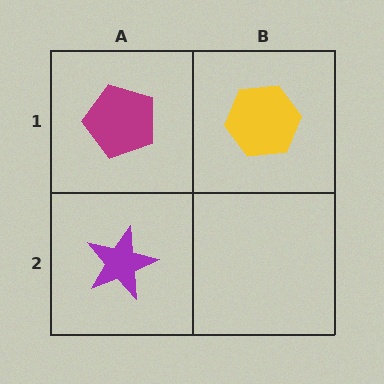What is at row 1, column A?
A magenta pentagon.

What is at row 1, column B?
A yellow hexagon.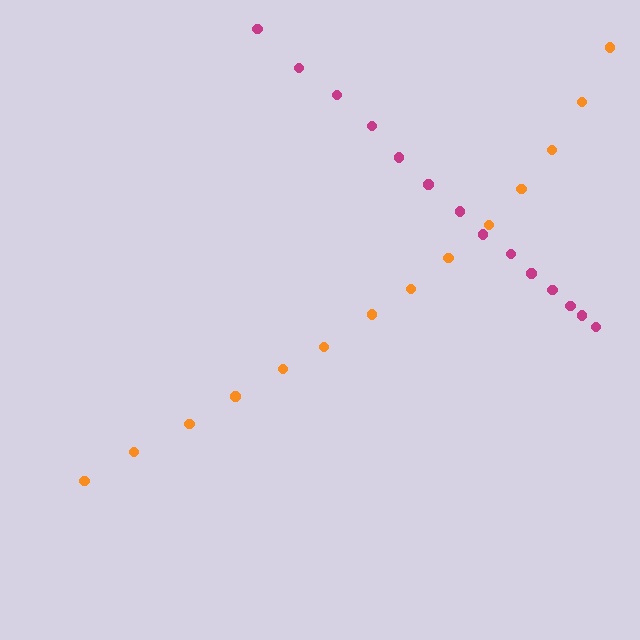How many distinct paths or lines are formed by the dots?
There are 2 distinct paths.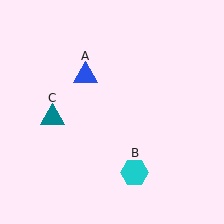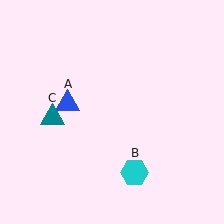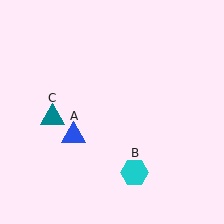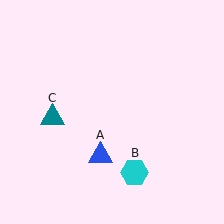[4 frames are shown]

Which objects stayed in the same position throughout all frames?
Cyan hexagon (object B) and teal triangle (object C) remained stationary.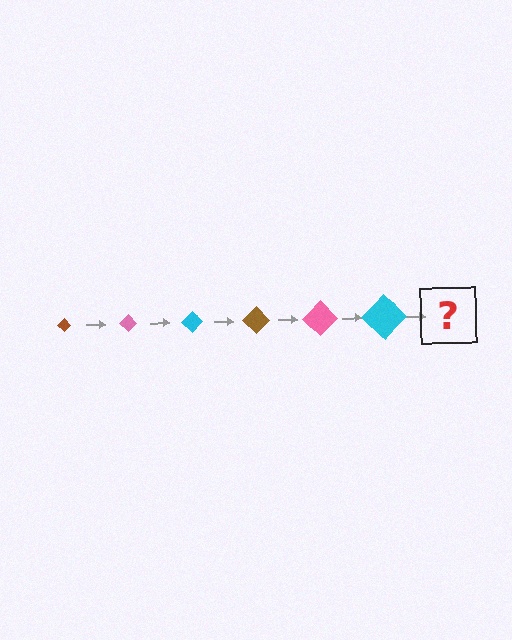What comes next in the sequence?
The next element should be a brown diamond, larger than the previous one.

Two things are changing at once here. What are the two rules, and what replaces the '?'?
The two rules are that the diamond grows larger each step and the color cycles through brown, pink, and cyan. The '?' should be a brown diamond, larger than the previous one.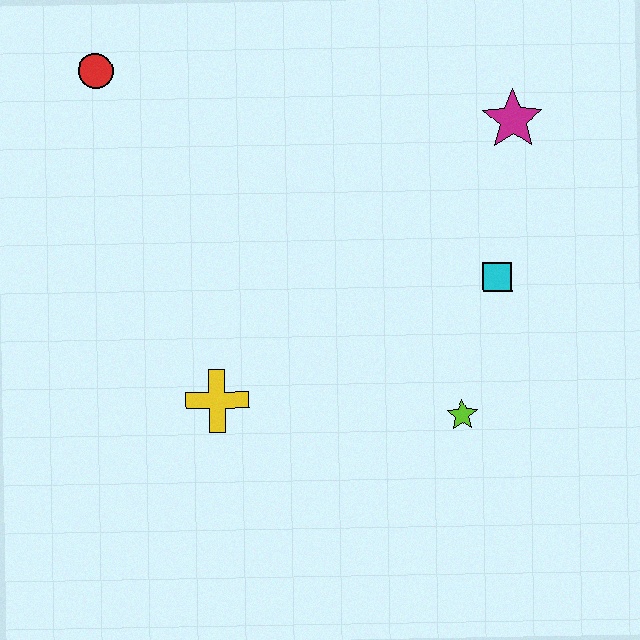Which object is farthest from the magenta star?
The red circle is farthest from the magenta star.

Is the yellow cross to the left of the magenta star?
Yes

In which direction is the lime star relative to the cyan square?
The lime star is below the cyan square.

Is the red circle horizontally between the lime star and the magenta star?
No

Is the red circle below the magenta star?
No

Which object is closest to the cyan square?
The lime star is closest to the cyan square.